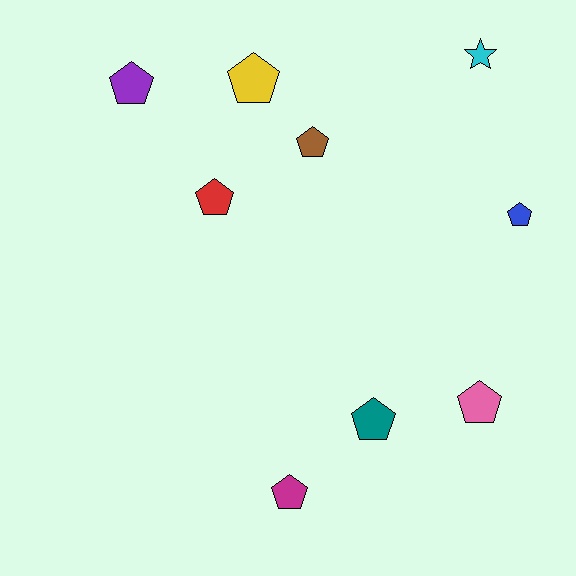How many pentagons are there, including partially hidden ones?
There are 8 pentagons.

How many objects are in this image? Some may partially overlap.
There are 9 objects.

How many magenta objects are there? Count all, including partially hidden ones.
There is 1 magenta object.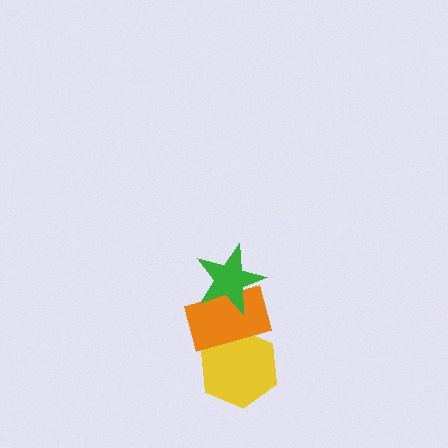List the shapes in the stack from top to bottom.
From top to bottom: the green star, the orange rectangle, the yellow hexagon.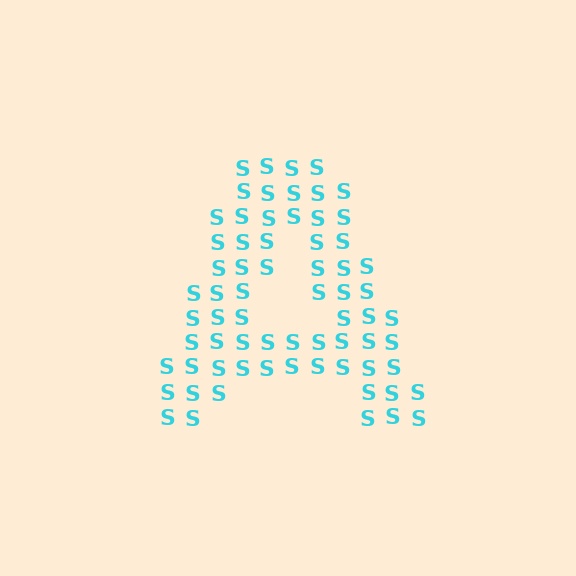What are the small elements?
The small elements are letter S's.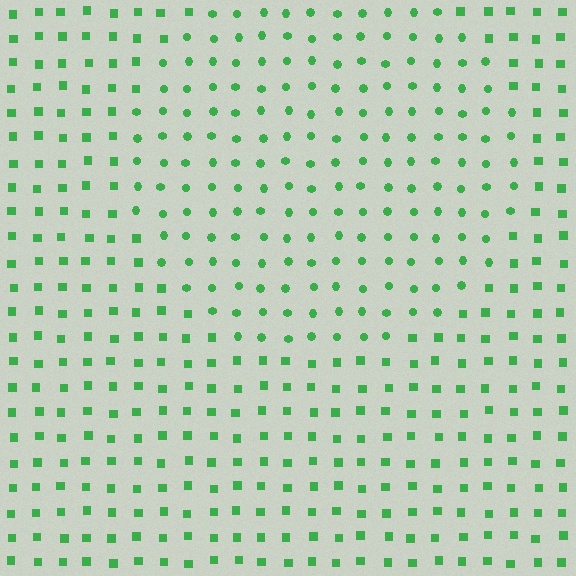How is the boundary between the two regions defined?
The boundary is defined by a change in element shape: circles inside vs. squares outside. All elements share the same color and spacing.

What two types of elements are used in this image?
The image uses circles inside the circle region and squares outside it.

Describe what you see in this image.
The image is filled with small green elements arranged in a uniform grid. A circle-shaped region contains circles, while the surrounding area contains squares. The boundary is defined purely by the change in element shape.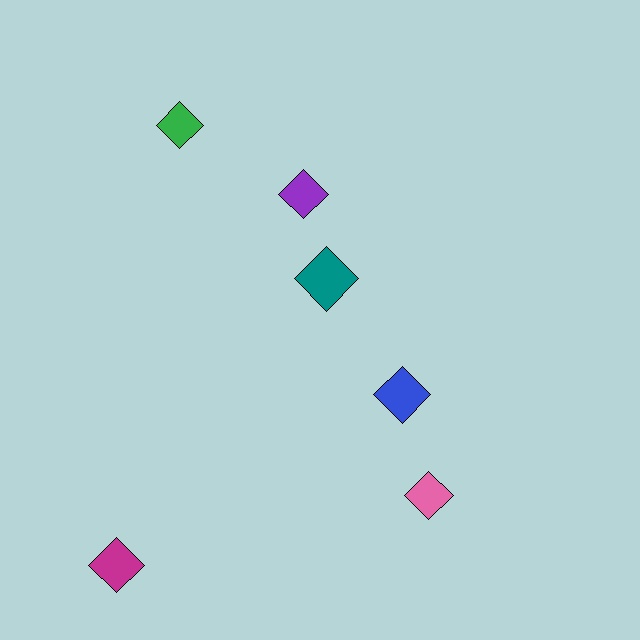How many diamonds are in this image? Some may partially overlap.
There are 6 diamonds.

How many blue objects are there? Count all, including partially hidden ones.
There is 1 blue object.